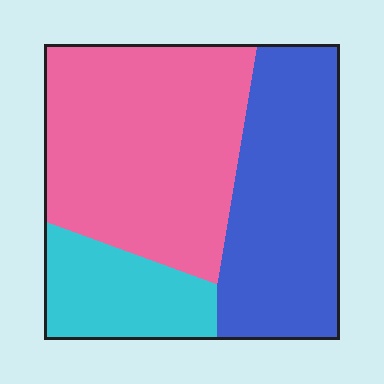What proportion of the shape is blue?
Blue covers 36% of the shape.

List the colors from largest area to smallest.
From largest to smallest: pink, blue, cyan.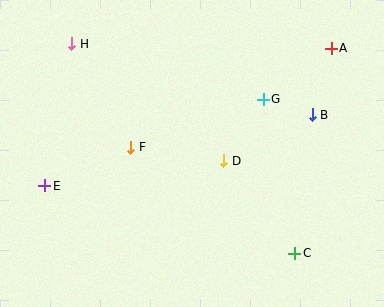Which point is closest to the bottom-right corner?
Point C is closest to the bottom-right corner.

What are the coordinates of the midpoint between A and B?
The midpoint between A and B is at (322, 82).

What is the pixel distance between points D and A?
The distance between D and A is 155 pixels.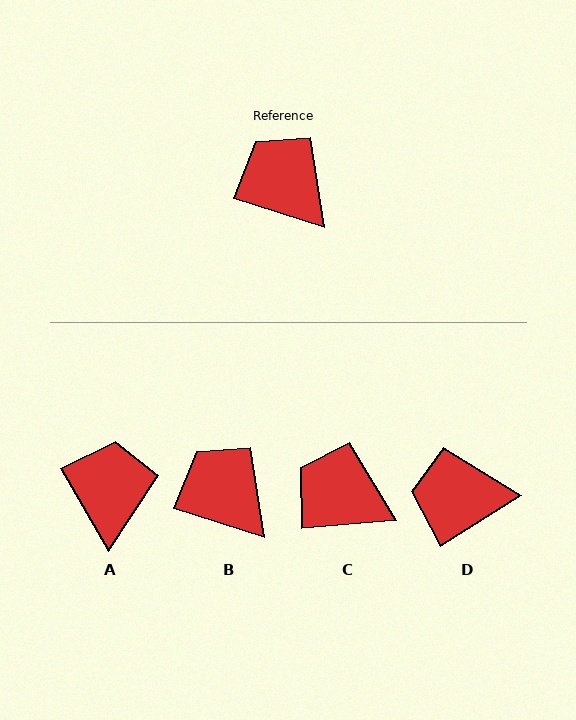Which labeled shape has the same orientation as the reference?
B.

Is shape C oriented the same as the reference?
No, it is off by about 23 degrees.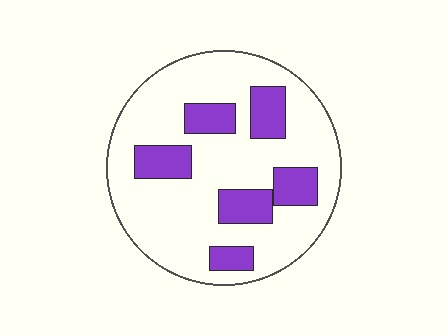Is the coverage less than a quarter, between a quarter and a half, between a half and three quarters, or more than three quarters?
Less than a quarter.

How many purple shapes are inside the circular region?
6.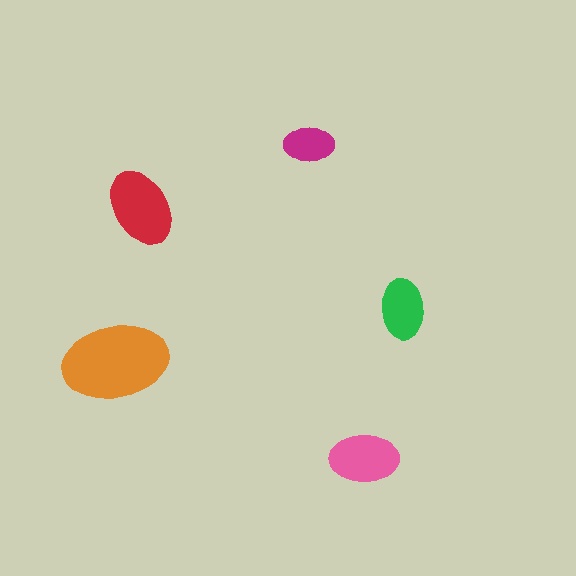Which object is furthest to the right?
The green ellipse is rightmost.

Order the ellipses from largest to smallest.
the orange one, the red one, the pink one, the green one, the magenta one.